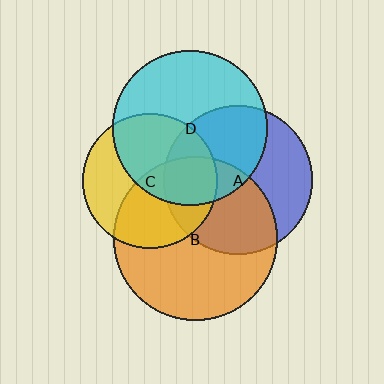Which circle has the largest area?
Circle B (orange).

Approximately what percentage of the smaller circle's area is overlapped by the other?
Approximately 20%.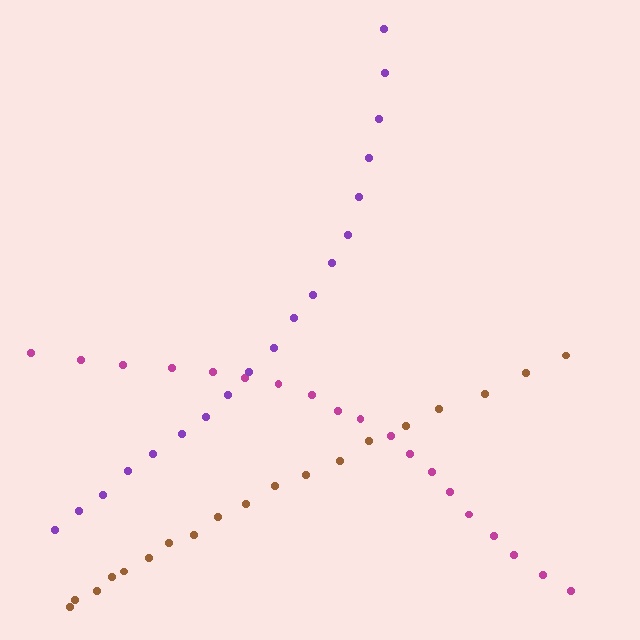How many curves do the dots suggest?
There are 3 distinct paths.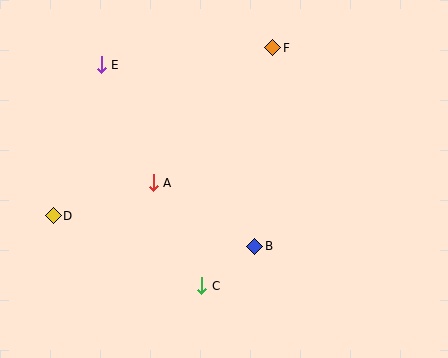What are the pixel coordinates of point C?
Point C is at (202, 286).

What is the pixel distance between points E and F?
The distance between E and F is 172 pixels.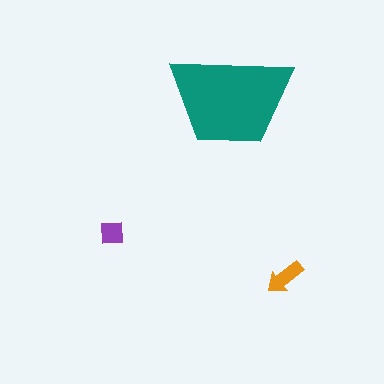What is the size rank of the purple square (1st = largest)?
3rd.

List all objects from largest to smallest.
The teal trapezoid, the orange arrow, the purple square.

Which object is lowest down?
The orange arrow is bottommost.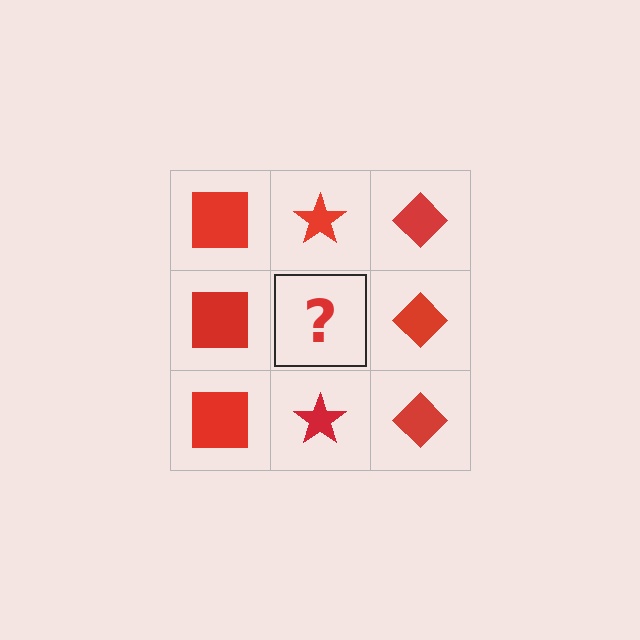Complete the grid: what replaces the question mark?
The question mark should be replaced with a red star.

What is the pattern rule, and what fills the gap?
The rule is that each column has a consistent shape. The gap should be filled with a red star.